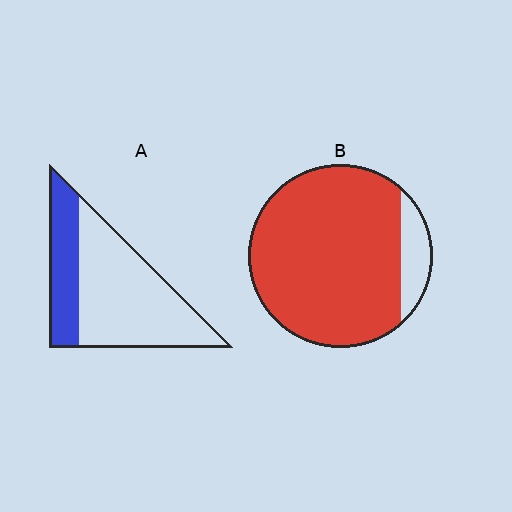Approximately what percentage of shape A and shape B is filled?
A is approximately 30% and B is approximately 90%.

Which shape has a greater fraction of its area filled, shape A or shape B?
Shape B.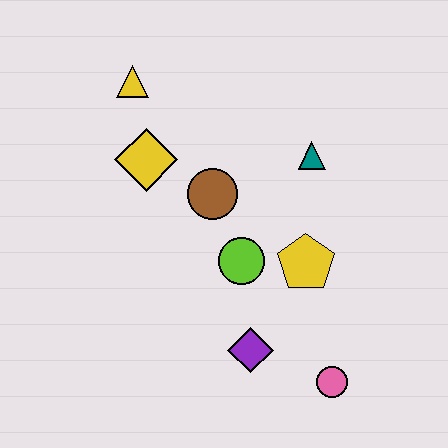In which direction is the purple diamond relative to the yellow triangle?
The purple diamond is below the yellow triangle.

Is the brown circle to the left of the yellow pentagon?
Yes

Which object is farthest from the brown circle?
The pink circle is farthest from the brown circle.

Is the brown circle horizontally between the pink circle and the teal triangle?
No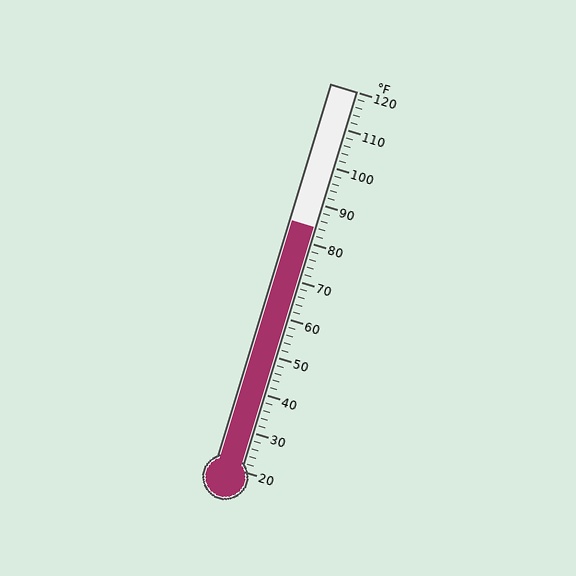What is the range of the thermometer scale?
The thermometer scale ranges from 20°F to 120°F.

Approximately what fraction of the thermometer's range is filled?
The thermometer is filled to approximately 65% of its range.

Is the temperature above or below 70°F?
The temperature is above 70°F.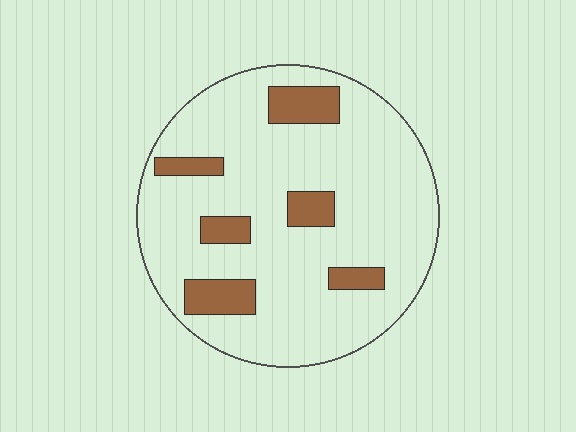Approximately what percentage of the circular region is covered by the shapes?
Approximately 15%.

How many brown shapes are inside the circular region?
6.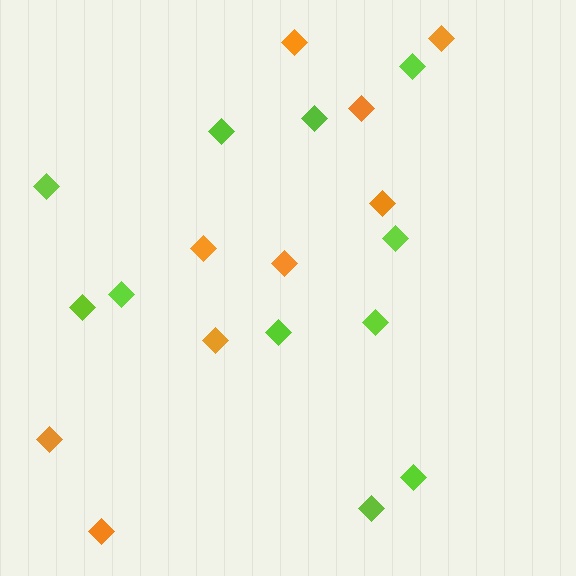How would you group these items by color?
There are 2 groups: one group of orange diamonds (9) and one group of lime diamonds (11).